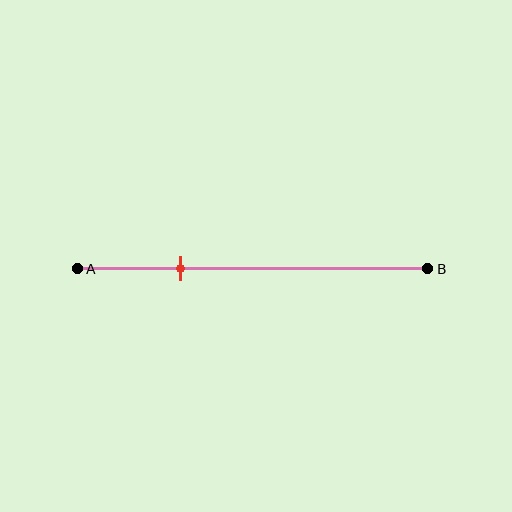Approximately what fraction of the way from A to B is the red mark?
The red mark is approximately 30% of the way from A to B.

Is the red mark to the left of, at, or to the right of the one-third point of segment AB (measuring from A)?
The red mark is to the left of the one-third point of segment AB.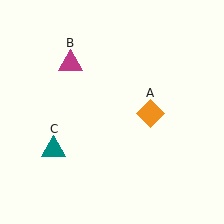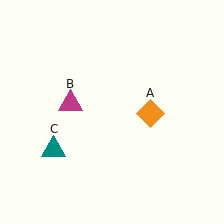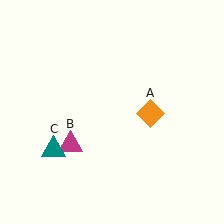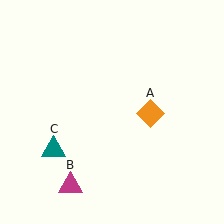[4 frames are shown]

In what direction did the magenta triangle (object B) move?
The magenta triangle (object B) moved down.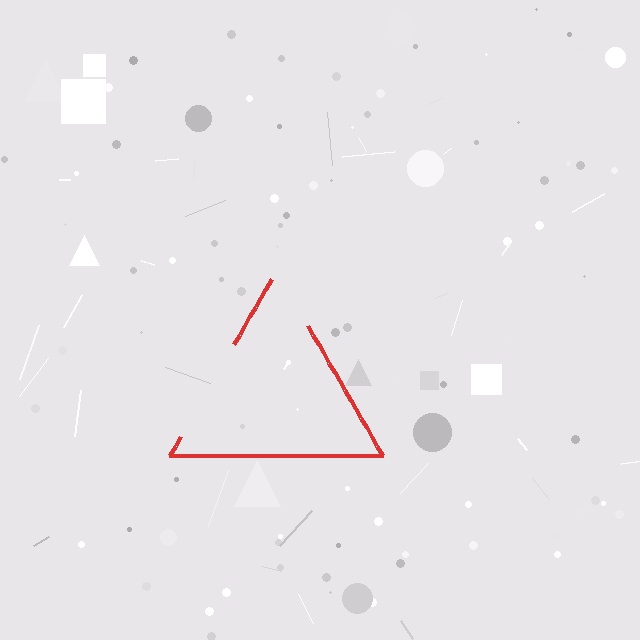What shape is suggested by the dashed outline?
The dashed outline suggests a triangle.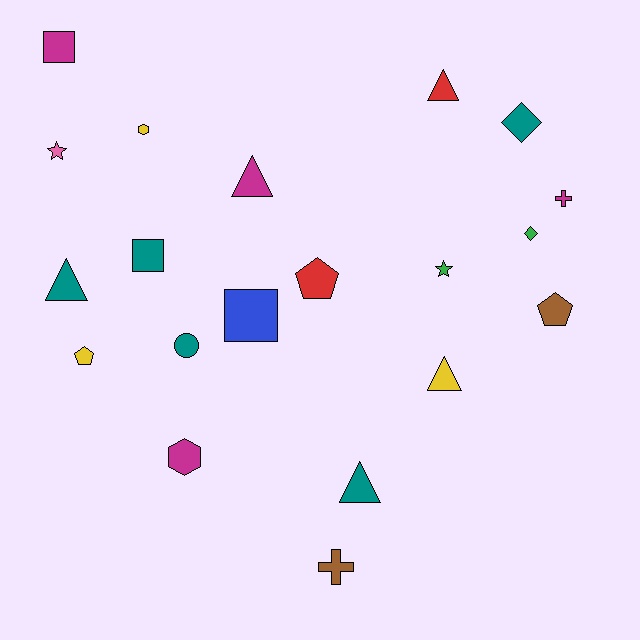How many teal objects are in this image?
There are 5 teal objects.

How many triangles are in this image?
There are 5 triangles.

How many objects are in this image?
There are 20 objects.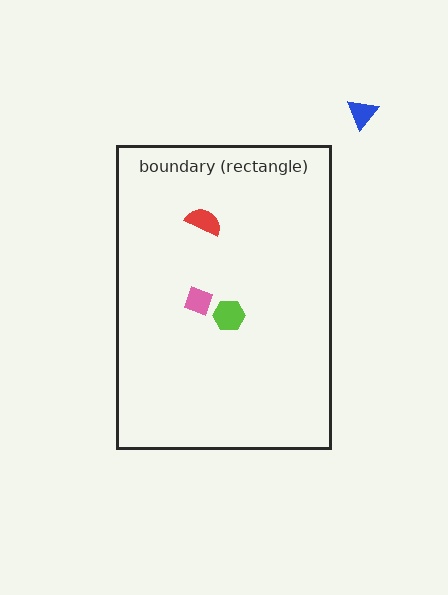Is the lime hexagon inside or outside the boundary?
Inside.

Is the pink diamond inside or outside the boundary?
Inside.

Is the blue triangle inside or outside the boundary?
Outside.